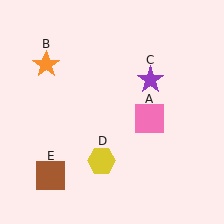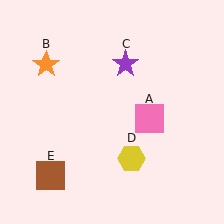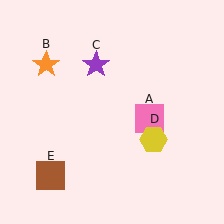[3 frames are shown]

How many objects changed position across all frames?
2 objects changed position: purple star (object C), yellow hexagon (object D).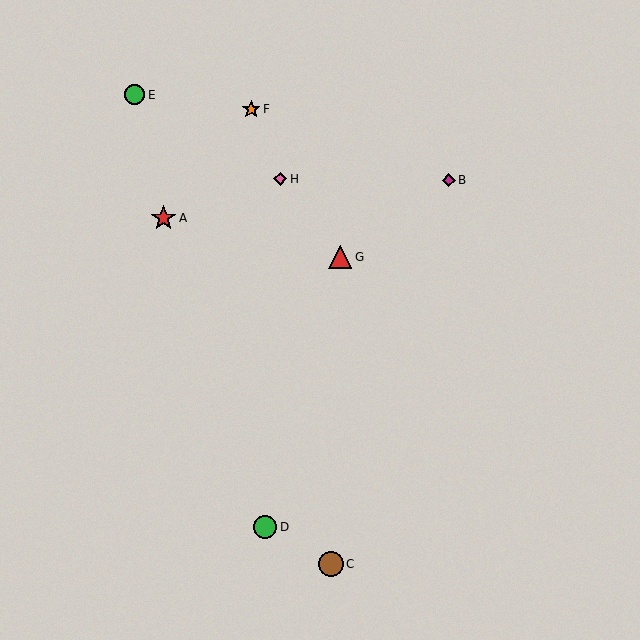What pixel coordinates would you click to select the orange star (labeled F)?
Click at (251, 109) to select the orange star F.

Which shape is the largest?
The red star (labeled A) is the largest.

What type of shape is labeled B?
Shape B is a magenta diamond.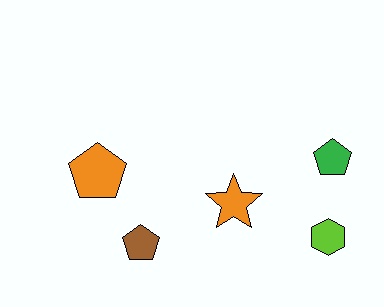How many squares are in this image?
There are no squares.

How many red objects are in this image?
There are no red objects.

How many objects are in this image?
There are 5 objects.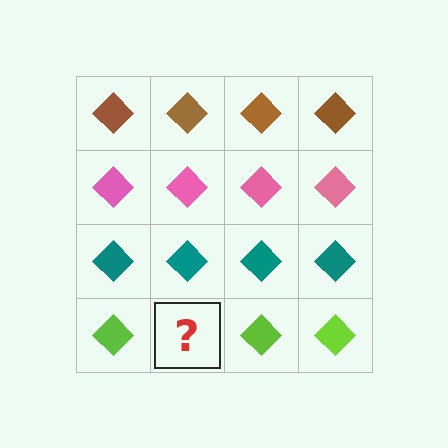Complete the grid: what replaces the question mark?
The question mark should be replaced with a lime diamond.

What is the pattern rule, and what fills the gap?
The rule is that each row has a consistent color. The gap should be filled with a lime diamond.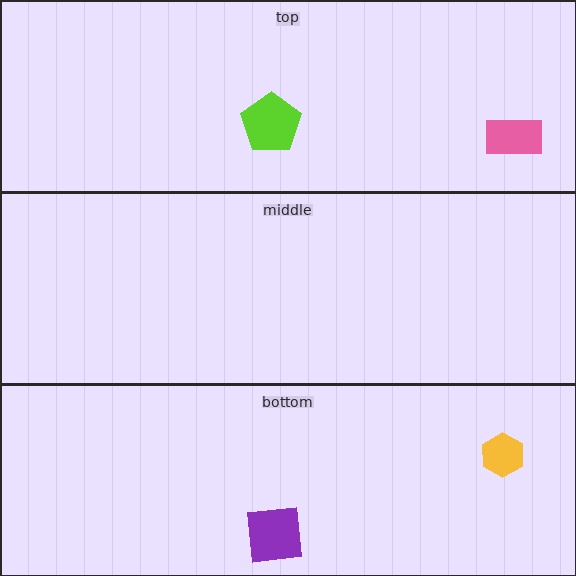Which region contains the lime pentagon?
The top region.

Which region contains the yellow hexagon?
The bottom region.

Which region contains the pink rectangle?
The top region.